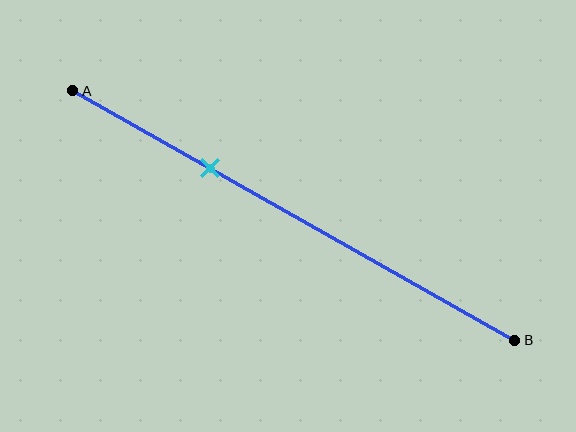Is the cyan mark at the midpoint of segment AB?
No, the mark is at about 30% from A, not at the 50% midpoint.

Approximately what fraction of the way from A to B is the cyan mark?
The cyan mark is approximately 30% of the way from A to B.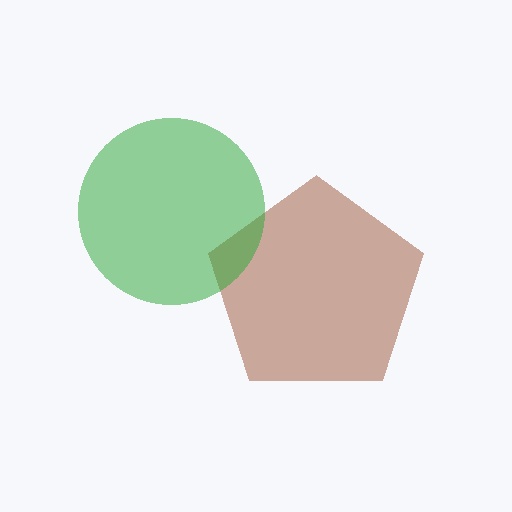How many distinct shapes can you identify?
There are 2 distinct shapes: a brown pentagon, a green circle.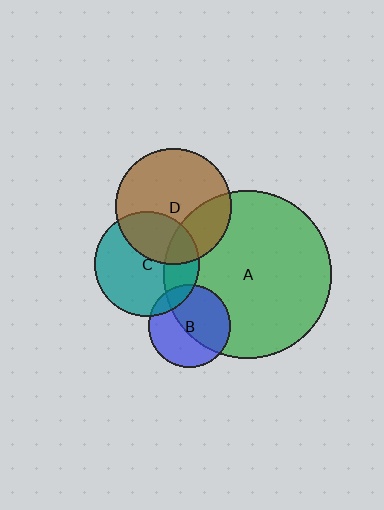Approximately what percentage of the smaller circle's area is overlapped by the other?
Approximately 25%.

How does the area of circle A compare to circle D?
Approximately 2.1 times.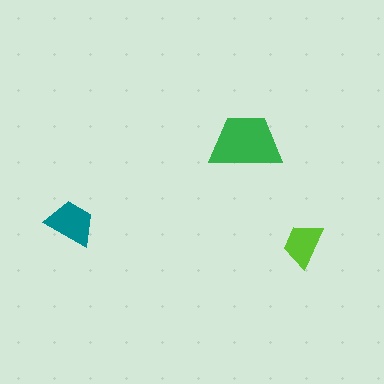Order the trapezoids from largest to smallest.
the green one, the teal one, the lime one.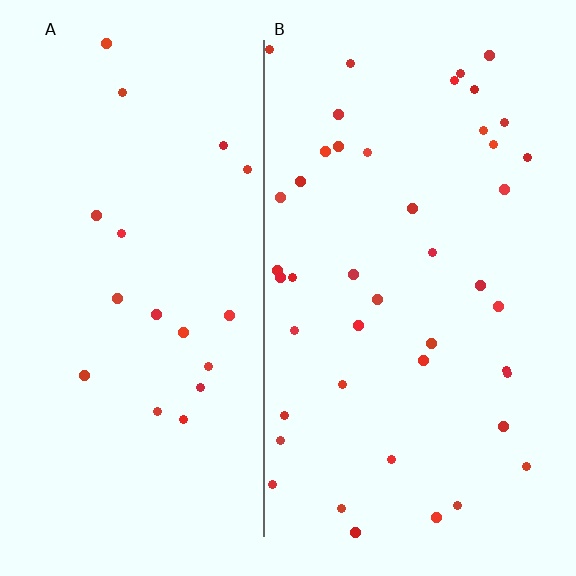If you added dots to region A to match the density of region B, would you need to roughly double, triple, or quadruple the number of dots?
Approximately double.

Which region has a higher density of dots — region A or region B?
B (the right).